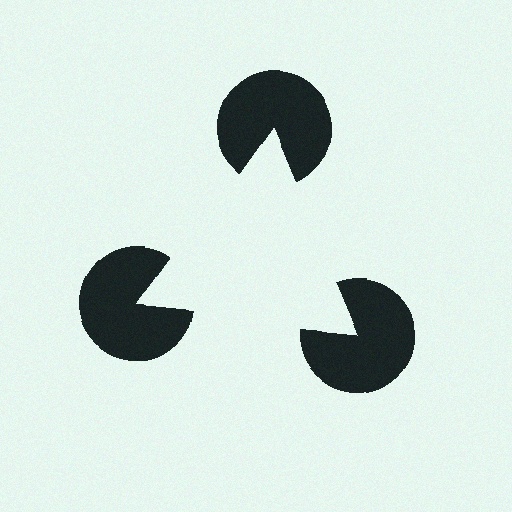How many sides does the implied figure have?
3 sides.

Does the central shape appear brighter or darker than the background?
It typically appears slightly brighter than the background, even though no actual brightness change is drawn.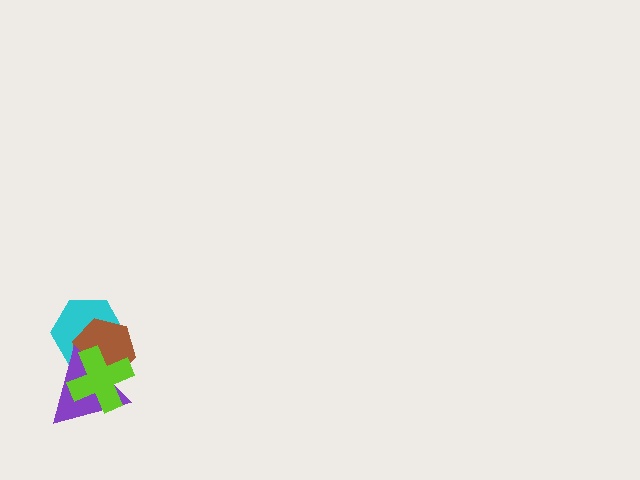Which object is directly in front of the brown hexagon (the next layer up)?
The purple triangle is directly in front of the brown hexagon.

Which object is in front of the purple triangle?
The lime cross is in front of the purple triangle.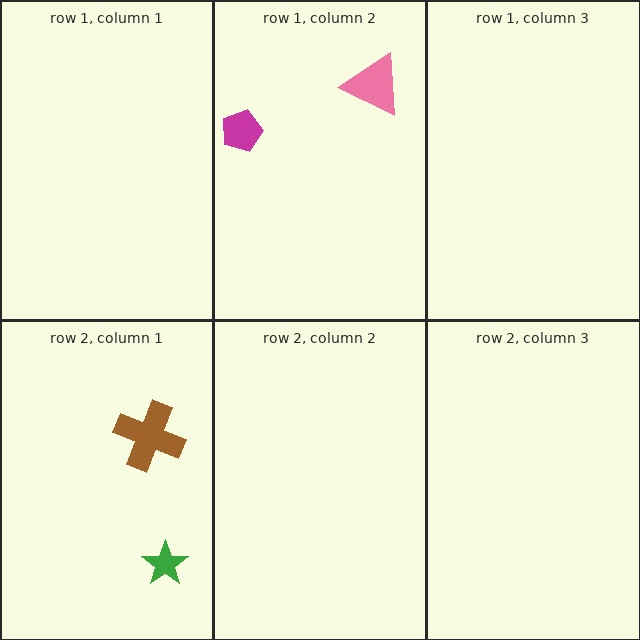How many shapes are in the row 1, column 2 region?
2.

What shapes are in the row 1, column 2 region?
The magenta pentagon, the pink triangle.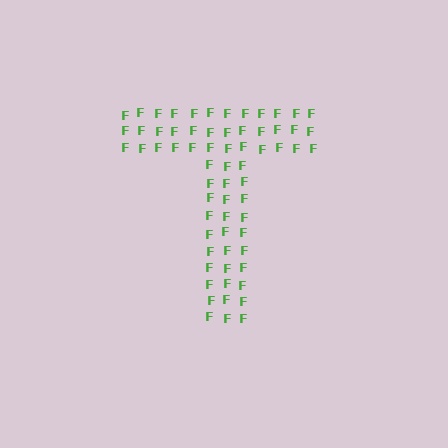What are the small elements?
The small elements are letter F's.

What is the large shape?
The large shape is the letter T.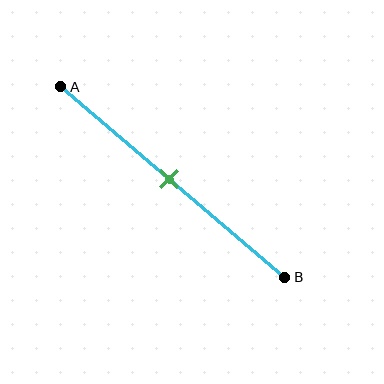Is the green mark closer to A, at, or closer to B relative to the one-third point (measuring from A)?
The green mark is closer to point B than the one-third point of segment AB.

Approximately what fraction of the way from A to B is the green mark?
The green mark is approximately 50% of the way from A to B.